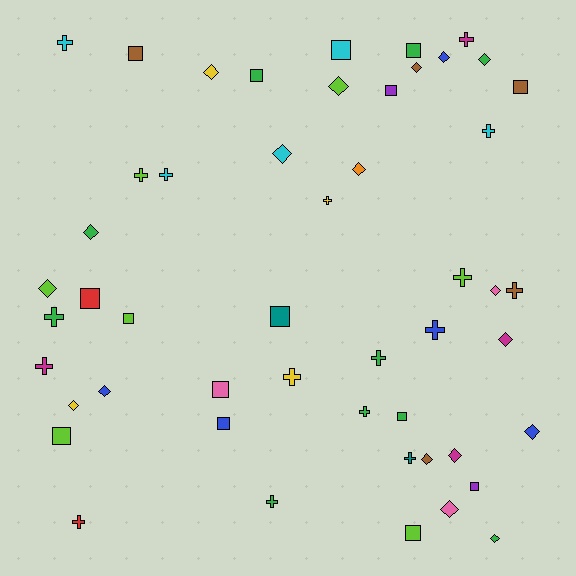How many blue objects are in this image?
There are 5 blue objects.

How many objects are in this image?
There are 50 objects.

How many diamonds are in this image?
There are 18 diamonds.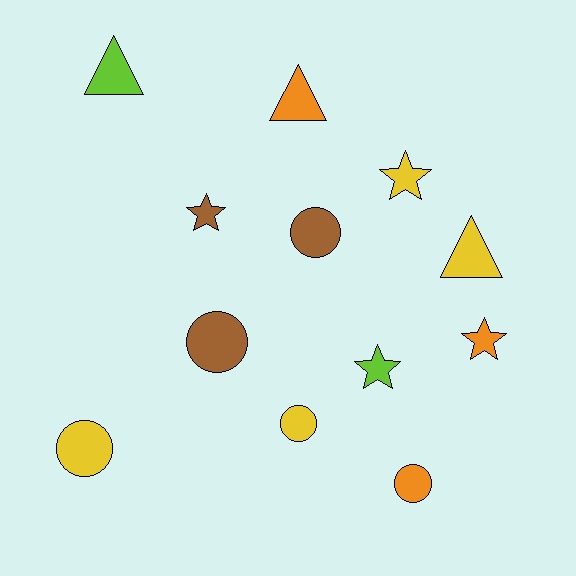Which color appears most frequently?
Yellow, with 4 objects.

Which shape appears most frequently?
Circle, with 5 objects.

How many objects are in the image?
There are 12 objects.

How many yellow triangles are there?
There is 1 yellow triangle.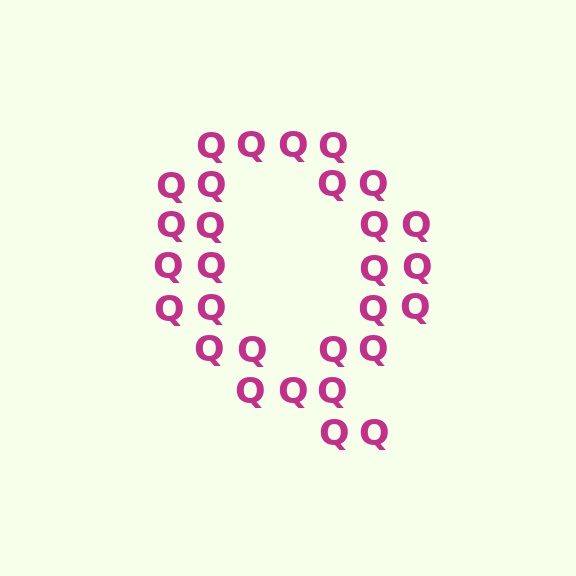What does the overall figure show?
The overall figure shows the letter Q.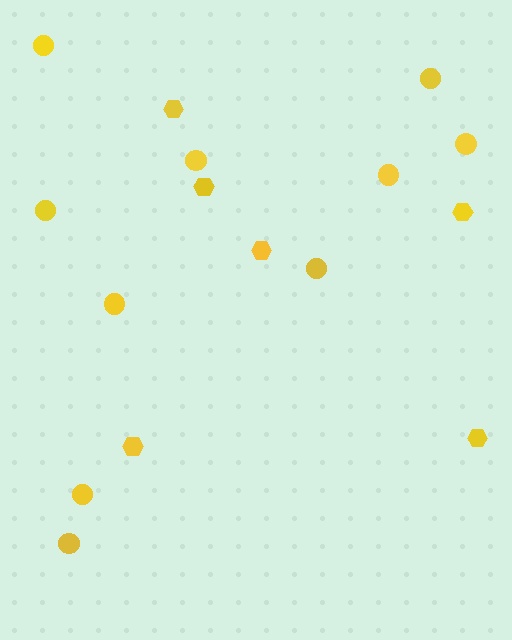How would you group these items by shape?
There are 2 groups: one group of circles (10) and one group of hexagons (6).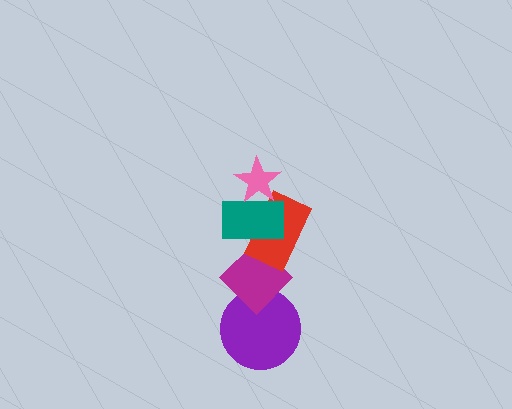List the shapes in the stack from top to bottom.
From top to bottom: the pink star, the teal rectangle, the red rectangle, the magenta diamond, the purple circle.